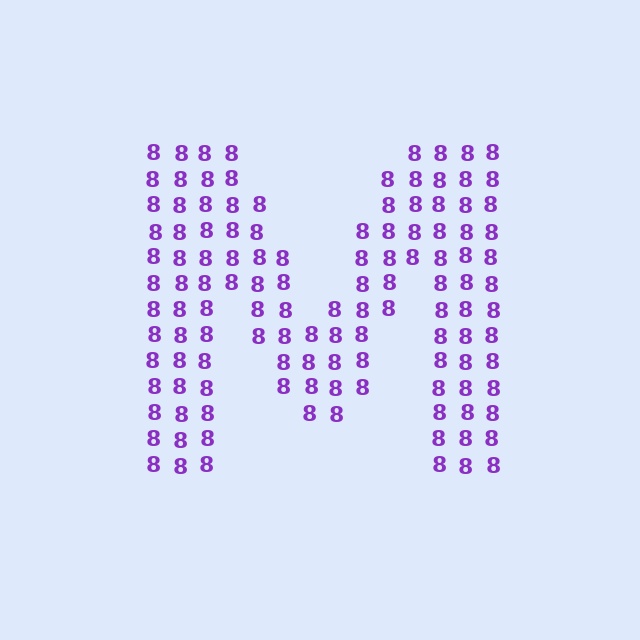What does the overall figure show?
The overall figure shows the letter M.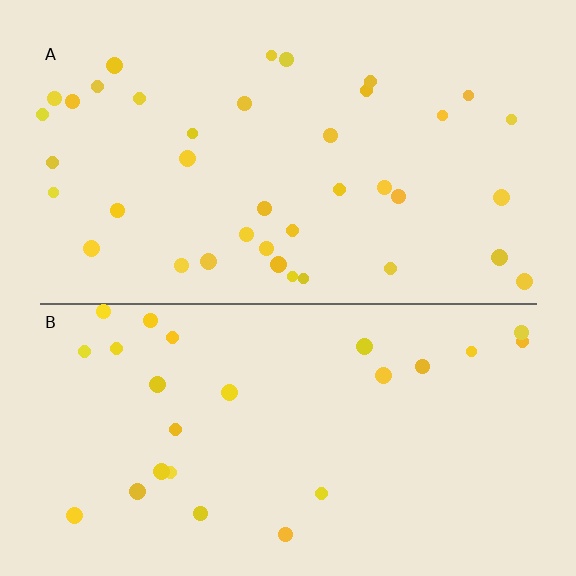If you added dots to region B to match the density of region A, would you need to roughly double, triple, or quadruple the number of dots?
Approximately double.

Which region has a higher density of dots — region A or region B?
A (the top).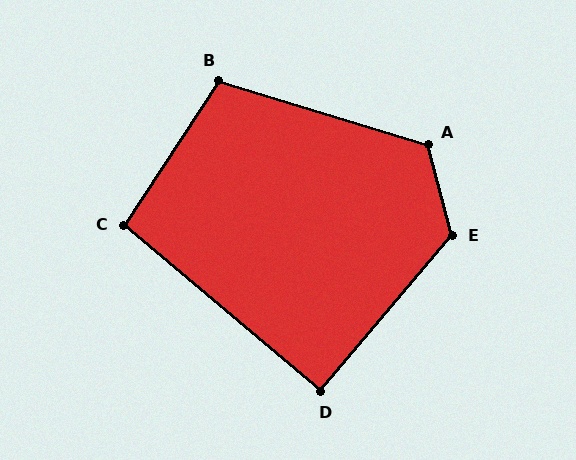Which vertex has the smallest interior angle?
D, at approximately 90 degrees.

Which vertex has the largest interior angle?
E, at approximately 125 degrees.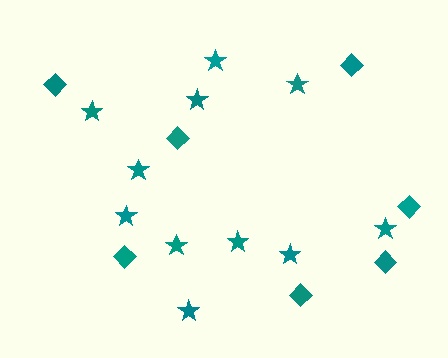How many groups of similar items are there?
There are 2 groups: one group of diamonds (7) and one group of stars (11).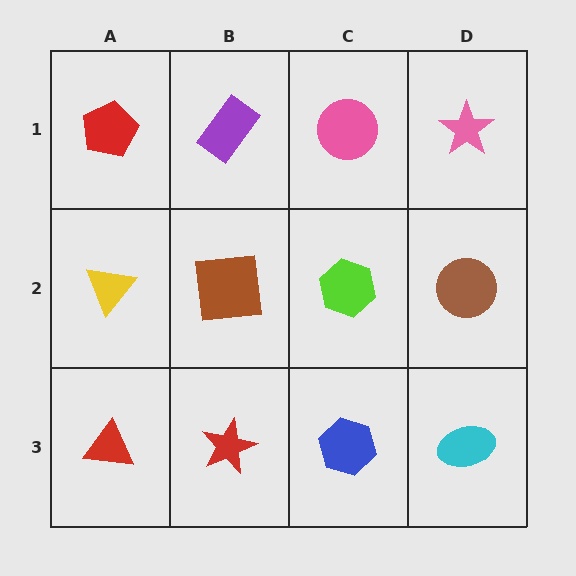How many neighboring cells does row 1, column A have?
2.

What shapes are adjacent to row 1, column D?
A brown circle (row 2, column D), a pink circle (row 1, column C).